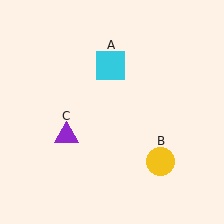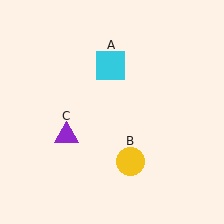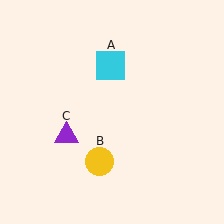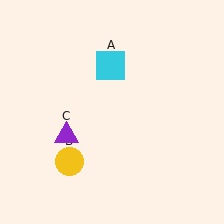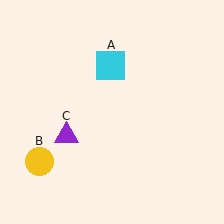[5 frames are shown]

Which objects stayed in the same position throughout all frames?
Cyan square (object A) and purple triangle (object C) remained stationary.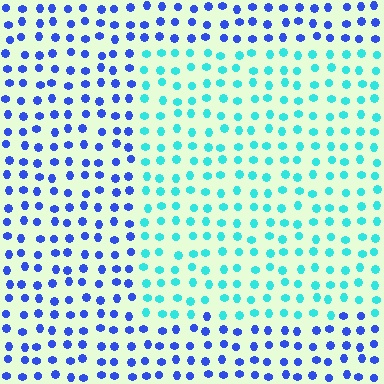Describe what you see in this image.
The image is filled with small blue elements in a uniform arrangement. A rectangle-shaped region is visible where the elements are tinted to a slightly different hue, forming a subtle color boundary.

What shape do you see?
I see a rectangle.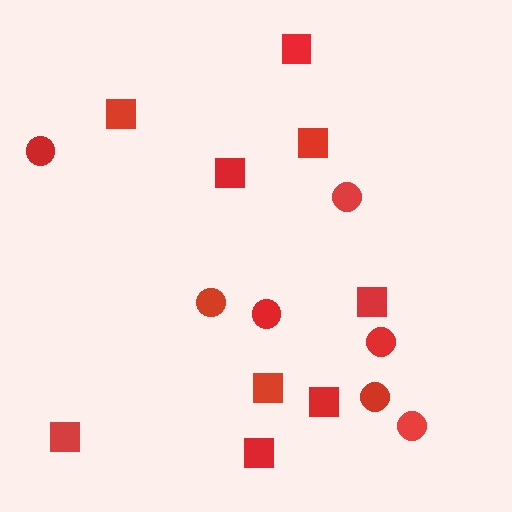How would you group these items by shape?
There are 2 groups: one group of squares (9) and one group of circles (7).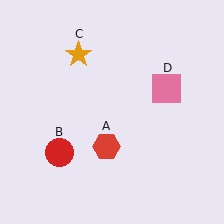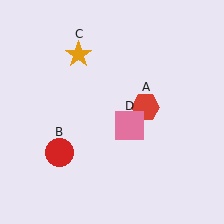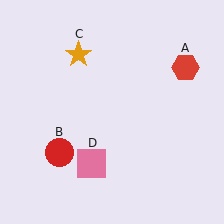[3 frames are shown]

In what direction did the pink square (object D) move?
The pink square (object D) moved down and to the left.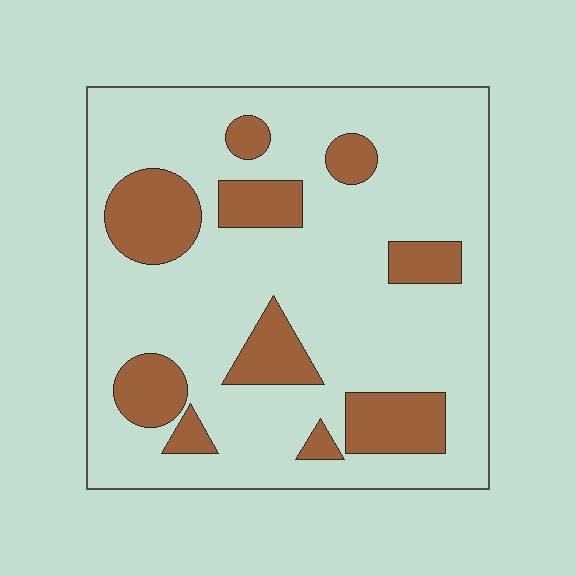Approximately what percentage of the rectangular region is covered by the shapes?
Approximately 20%.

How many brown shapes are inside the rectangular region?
10.